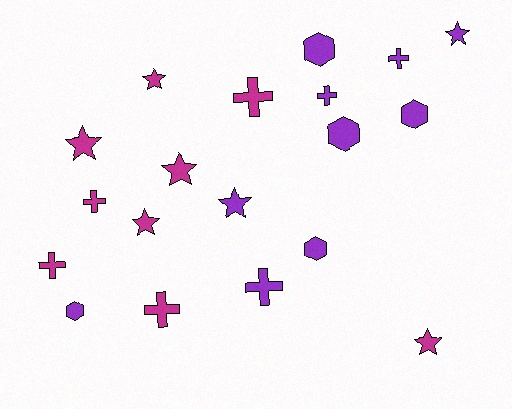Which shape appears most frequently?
Cross, with 7 objects.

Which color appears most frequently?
Purple, with 10 objects.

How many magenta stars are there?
There are 5 magenta stars.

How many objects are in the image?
There are 19 objects.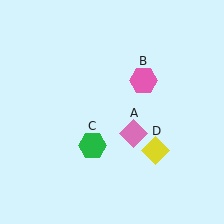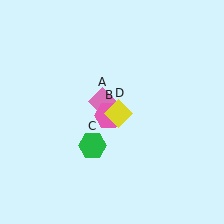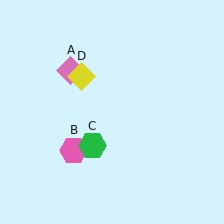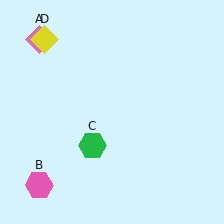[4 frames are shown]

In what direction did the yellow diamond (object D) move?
The yellow diamond (object D) moved up and to the left.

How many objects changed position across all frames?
3 objects changed position: pink diamond (object A), pink hexagon (object B), yellow diamond (object D).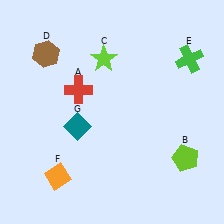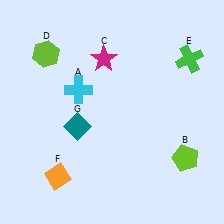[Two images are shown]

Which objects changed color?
A changed from red to cyan. C changed from lime to magenta. D changed from brown to lime.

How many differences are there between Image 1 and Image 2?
There are 3 differences between the two images.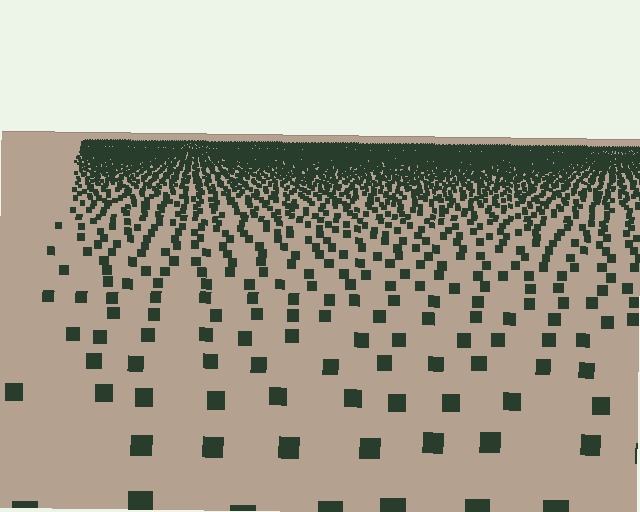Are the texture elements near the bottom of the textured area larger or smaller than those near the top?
Larger. Near the bottom, elements are closer to the viewer and appear at a bigger on-screen size.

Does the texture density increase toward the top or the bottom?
Density increases toward the top.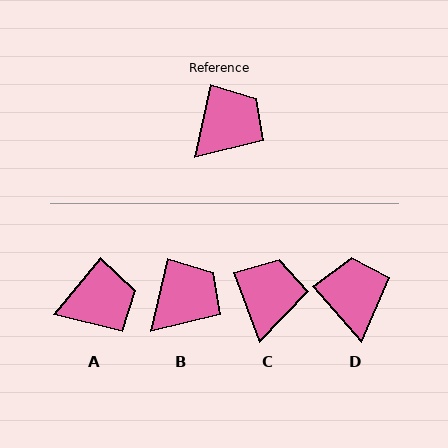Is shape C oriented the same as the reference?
No, it is off by about 33 degrees.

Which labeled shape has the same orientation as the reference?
B.